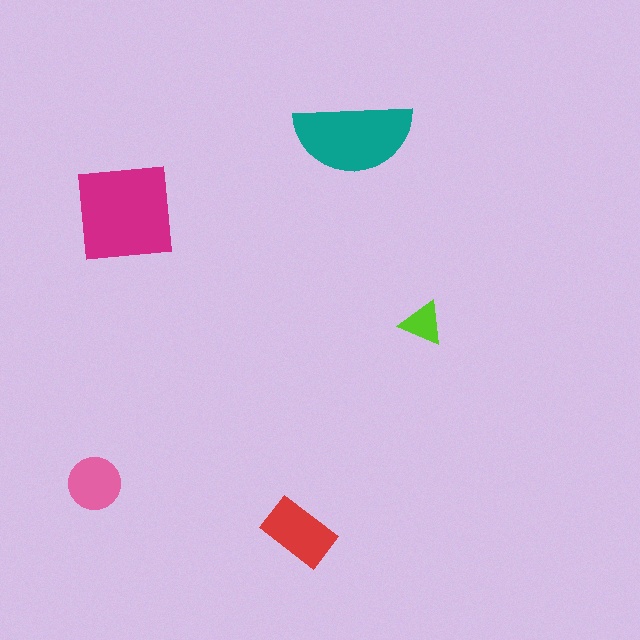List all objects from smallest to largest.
The lime triangle, the pink circle, the red rectangle, the teal semicircle, the magenta square.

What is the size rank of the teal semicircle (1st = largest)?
2nd.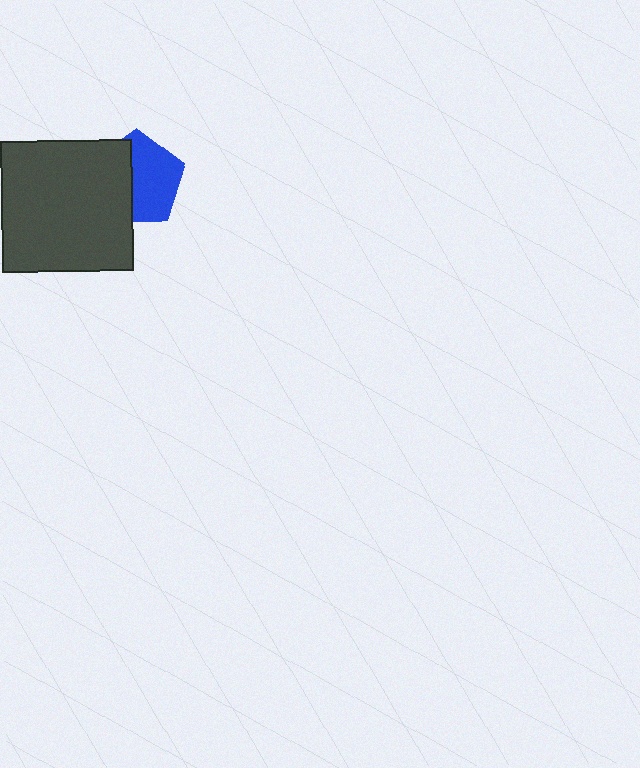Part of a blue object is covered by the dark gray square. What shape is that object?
It is a pentagon.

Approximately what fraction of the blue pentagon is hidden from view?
Roughly 43% of the blue pentagon is hidden behind the dark gray square.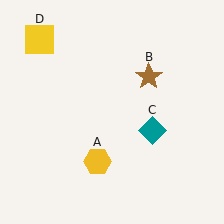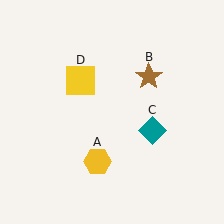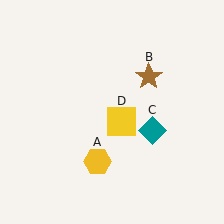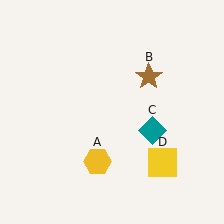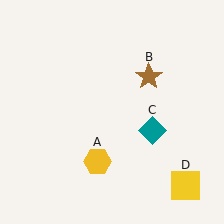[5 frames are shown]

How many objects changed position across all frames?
1 object changed position: yellow square (object D).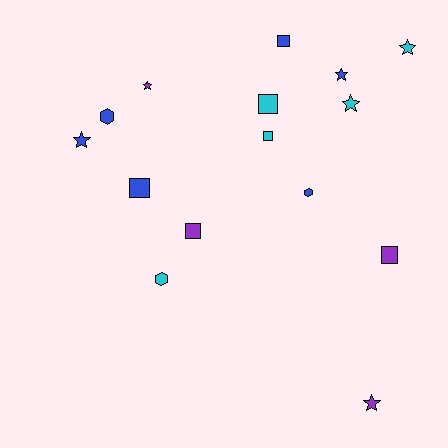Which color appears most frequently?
Blue, with 6 objects.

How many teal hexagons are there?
There are no teal hexagons.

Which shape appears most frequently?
Star, with 6 objects.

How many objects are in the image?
There are 15 objects.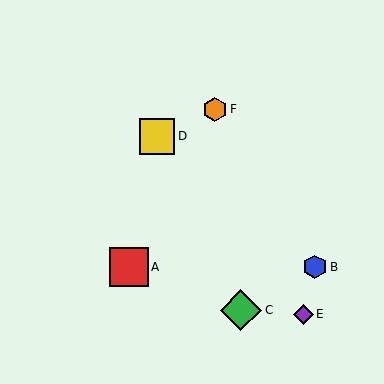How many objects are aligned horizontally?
2 objects (A, B) are aligned horizontally.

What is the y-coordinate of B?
Object B is at y≈267.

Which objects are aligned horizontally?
Objects A, B are aligned horizontally.